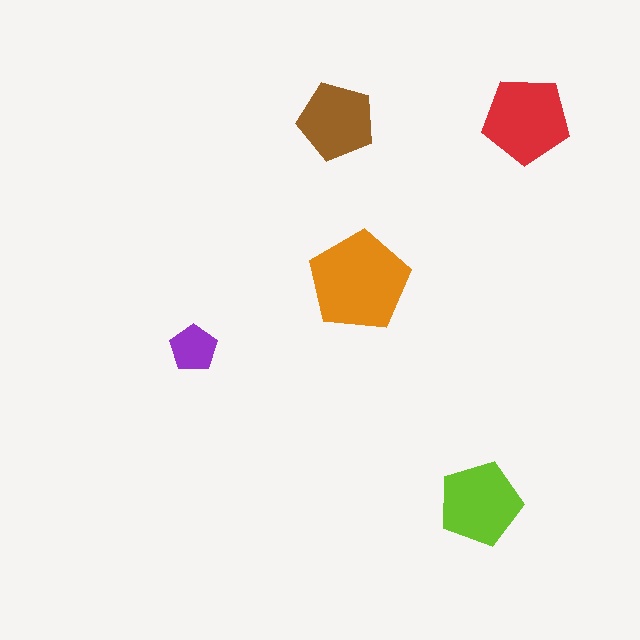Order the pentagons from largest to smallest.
the orange one, the red one, the lime one, the brown one, the purple one.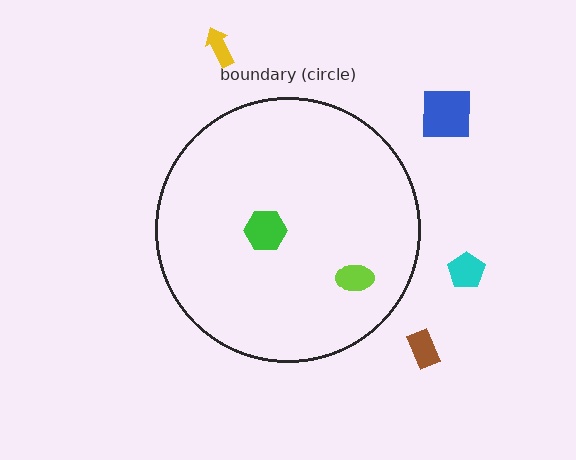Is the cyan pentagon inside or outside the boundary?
Outside.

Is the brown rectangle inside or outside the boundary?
Outside.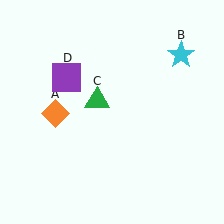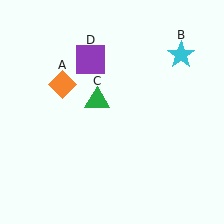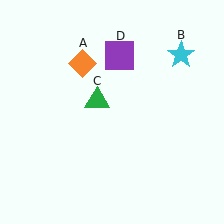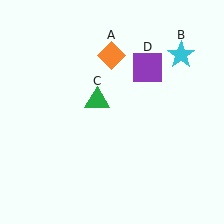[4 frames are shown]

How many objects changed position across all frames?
2 objects changed position: orange diamond (object A), purple square (object D).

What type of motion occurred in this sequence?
The orange diamond (object A), purple square (object D) rotated clockwise around the center of the scene.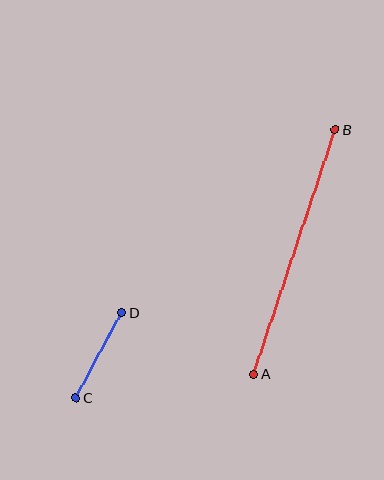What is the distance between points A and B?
The distance is approximately 258 pixels.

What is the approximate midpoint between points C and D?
The midpoint is at approximately (99, 355) pixels.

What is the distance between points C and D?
The distance is approximately 97 pixels.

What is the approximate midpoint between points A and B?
The midpoint is at approximately (294, 252) pixels.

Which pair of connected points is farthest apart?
Points A and B are farthest apart.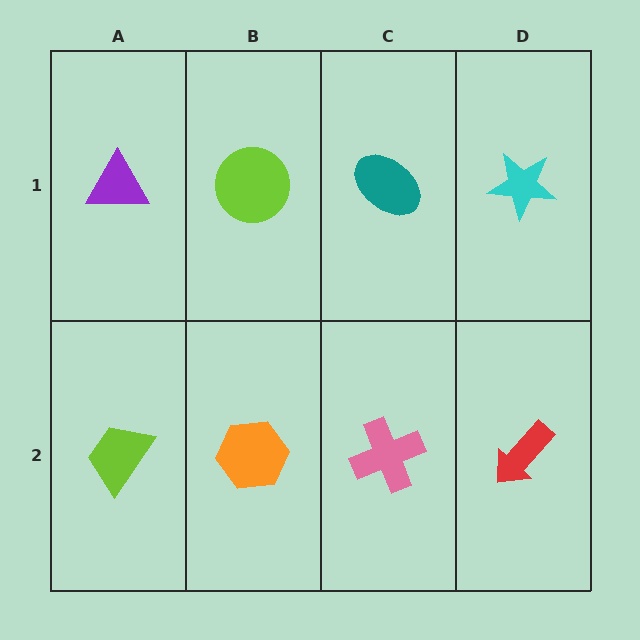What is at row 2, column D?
A red arrow.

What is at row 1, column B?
A lime circle.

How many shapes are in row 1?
4 shapes.